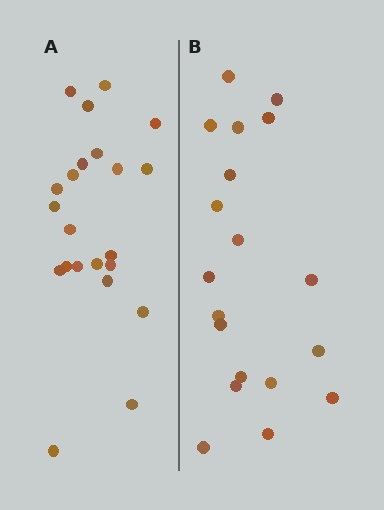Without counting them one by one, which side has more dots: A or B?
Region A (the left region) has more dots.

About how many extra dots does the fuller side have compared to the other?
Region A has just a few more — roughly 2 or 3 more dots than region B.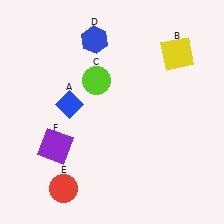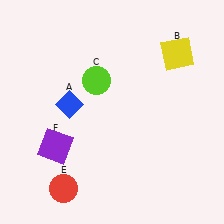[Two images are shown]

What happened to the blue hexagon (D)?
The blue hexagon (D) was removed in Image 2. It was in the top-left area of Image 1.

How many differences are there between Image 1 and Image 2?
There is 1 difference between the two images.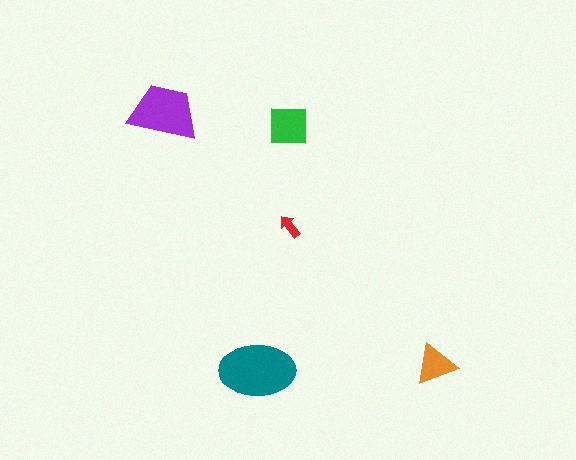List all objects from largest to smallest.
The teal ellipse, the purple trapezoid, the green square, the orange triangle, the red arrow.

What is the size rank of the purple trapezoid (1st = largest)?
2nd.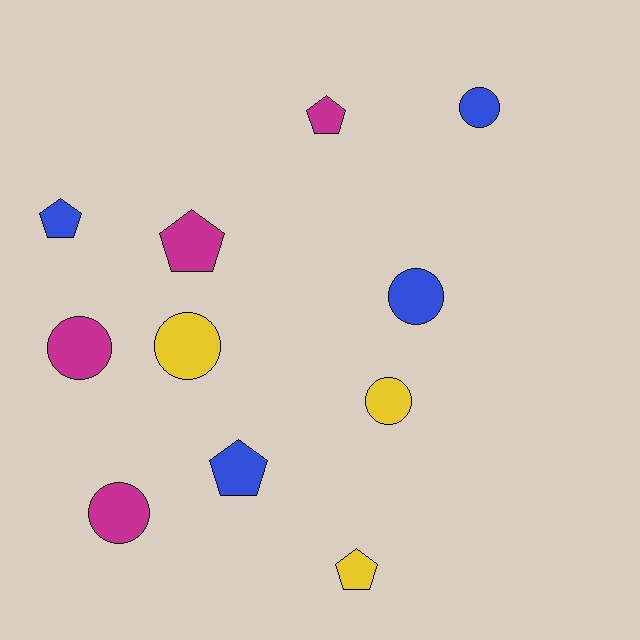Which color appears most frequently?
Blue, with 4 objects.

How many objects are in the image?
There are 11 objects.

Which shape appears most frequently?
Circle, with 6 objects.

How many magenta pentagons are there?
There are 2 magenta pentagons.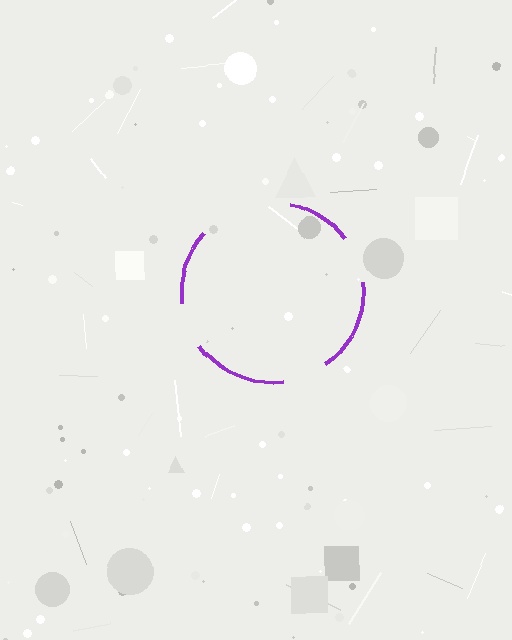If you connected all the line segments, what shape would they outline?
They would outline a circle.